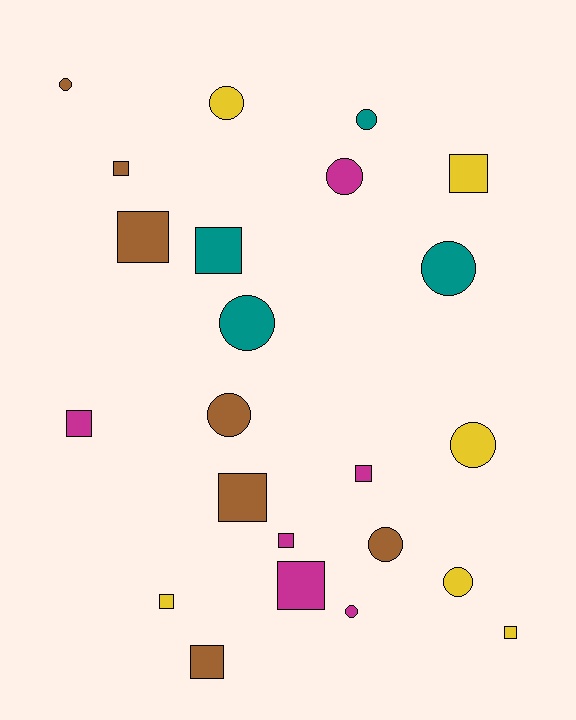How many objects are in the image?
There are 23 objects.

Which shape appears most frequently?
Square, with 12 objects.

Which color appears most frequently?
Brown, with 7 objects.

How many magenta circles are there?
There are 2 magenta circles.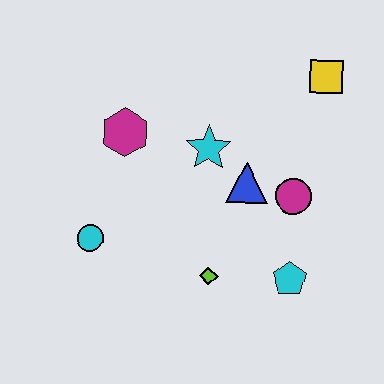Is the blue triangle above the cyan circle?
Yes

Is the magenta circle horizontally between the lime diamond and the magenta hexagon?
No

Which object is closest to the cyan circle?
The magenta hexagon is closest to the cyan circle.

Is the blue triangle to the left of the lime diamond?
No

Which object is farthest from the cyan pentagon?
The magenta hexagon is farthest from the cyan pentagon.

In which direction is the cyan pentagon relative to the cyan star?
The cyan pentagon is below the cyan star.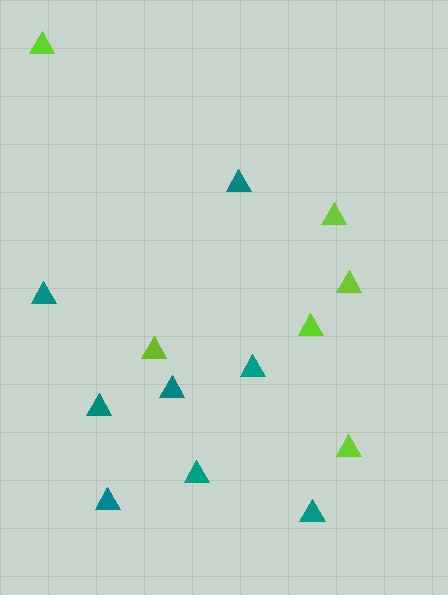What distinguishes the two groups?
There are 2 groups: one group of lime triangles (6) and one group of teal triangles (8).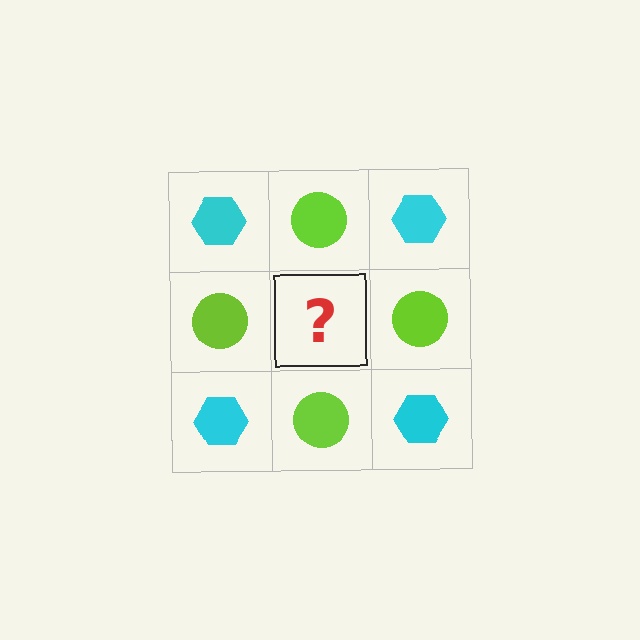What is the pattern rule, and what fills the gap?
The rule is that it alternates cyan hexagon and lime circle in a checkerboard pattern. The gap should be filled with a cyan hexagon.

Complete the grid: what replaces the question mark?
The question mark should be replaced with a cyan hexagon.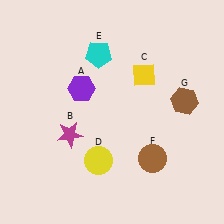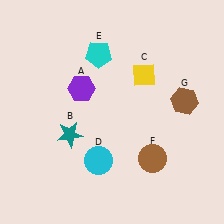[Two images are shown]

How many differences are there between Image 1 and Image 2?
There are 2 differences between the two images.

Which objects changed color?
B changed from magenta to teal. D changed from yellow to cyan.